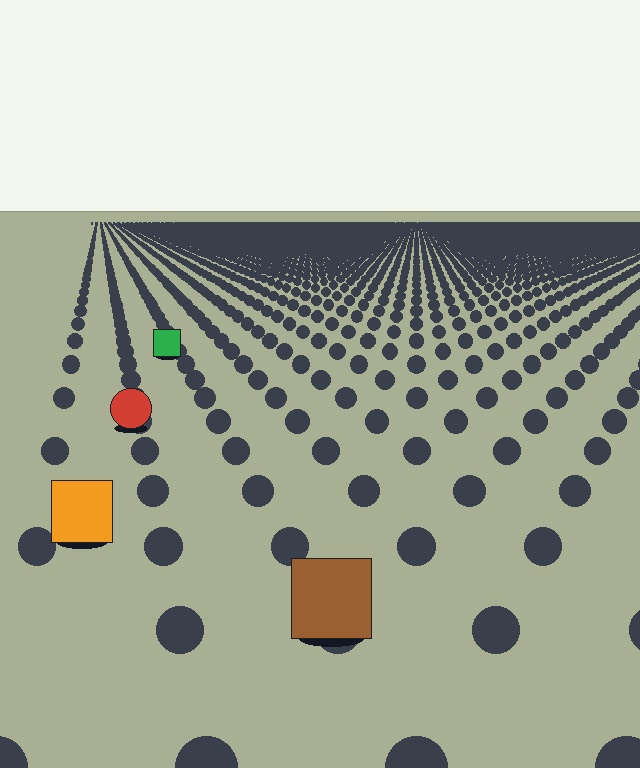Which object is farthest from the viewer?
The green square is farthest from the viewer. It appears smaller and the ground texture around it is denser.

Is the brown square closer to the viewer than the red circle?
Yes. The brown square is closer — you can tell from the texture gradient: the ground texture is coarser near it.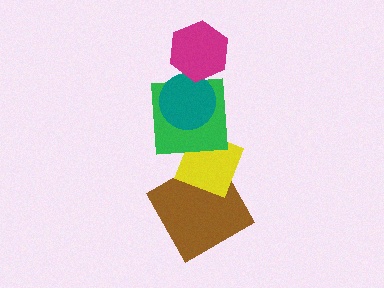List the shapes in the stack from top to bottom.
From top to bottom: the magenta hexagon, the teal circle, the green square, the yellow diamond, the brown square.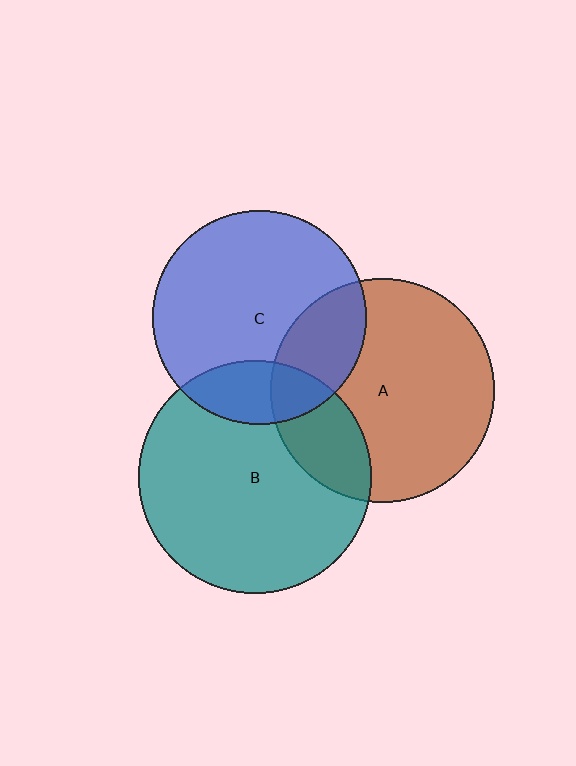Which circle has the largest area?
Circle B (teal).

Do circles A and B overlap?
Yes.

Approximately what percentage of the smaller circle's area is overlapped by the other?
Approximately 20%.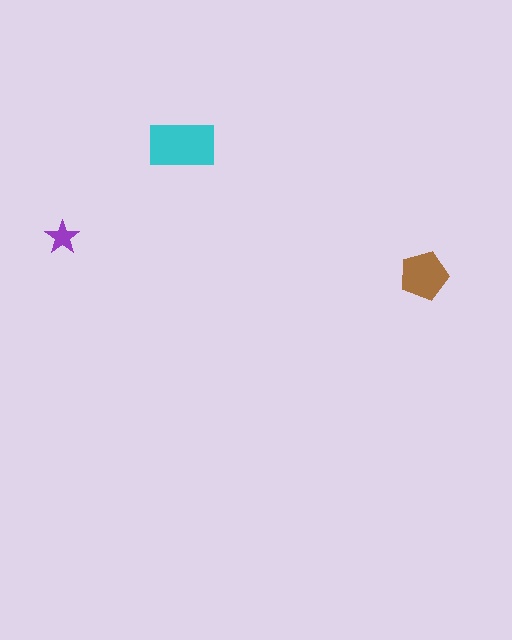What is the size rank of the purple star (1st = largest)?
3rd.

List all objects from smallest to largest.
The purple star, the brown pentagon, the cyan rectangle.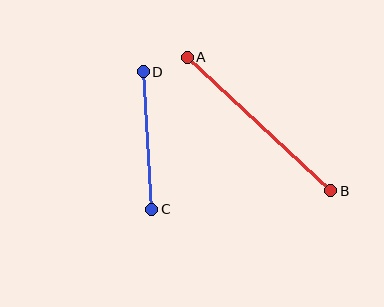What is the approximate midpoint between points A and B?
The midpoint is at approximately (259, 124) pixels.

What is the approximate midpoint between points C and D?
The midpoint is at approximately (148, 140) pixels.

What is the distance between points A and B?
The distance is approximately 196 pixels.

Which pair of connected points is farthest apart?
Points A and B are farthest apart.